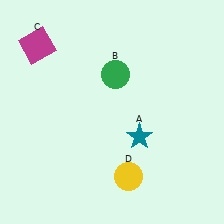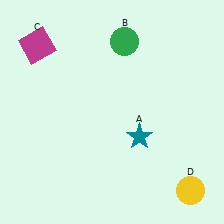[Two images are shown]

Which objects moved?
The objects that moved are: the green circle (B), the yellow circle (D).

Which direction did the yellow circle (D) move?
The yellow circle (D) moved right.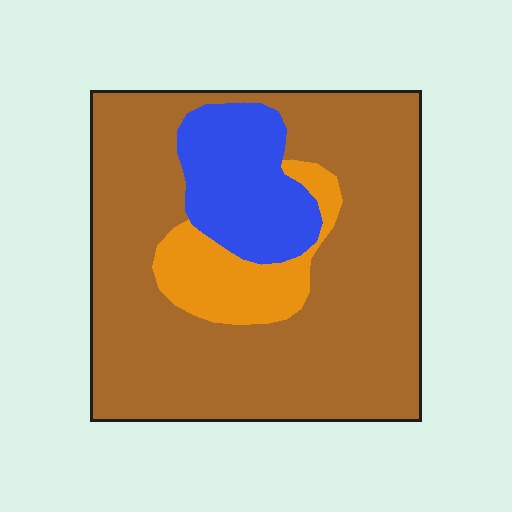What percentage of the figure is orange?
Orange covers around 10% of the figure.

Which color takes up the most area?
Brown, at roughly 75%.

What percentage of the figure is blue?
Blue covers roughly 15% of the figure.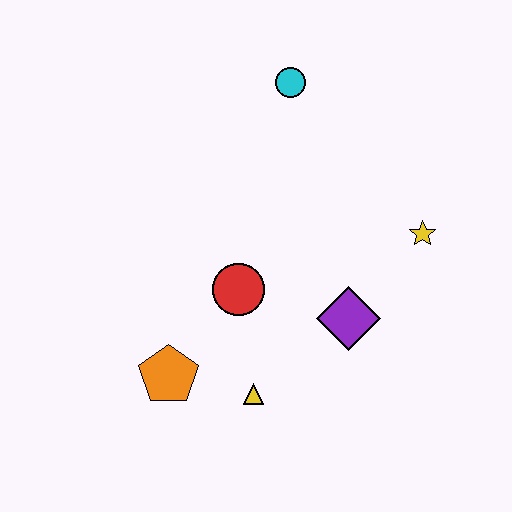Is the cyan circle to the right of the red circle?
Yes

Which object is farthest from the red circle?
The cyan circle is farthest from the red circle.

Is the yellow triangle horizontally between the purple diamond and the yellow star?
No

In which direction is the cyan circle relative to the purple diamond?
The cyan circle is above the purple diamond.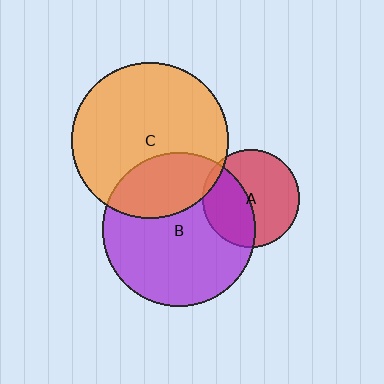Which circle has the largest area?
Circle C (orange).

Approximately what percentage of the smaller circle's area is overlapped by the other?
Approximately 40%.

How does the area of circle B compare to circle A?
Approximately 2.5 times.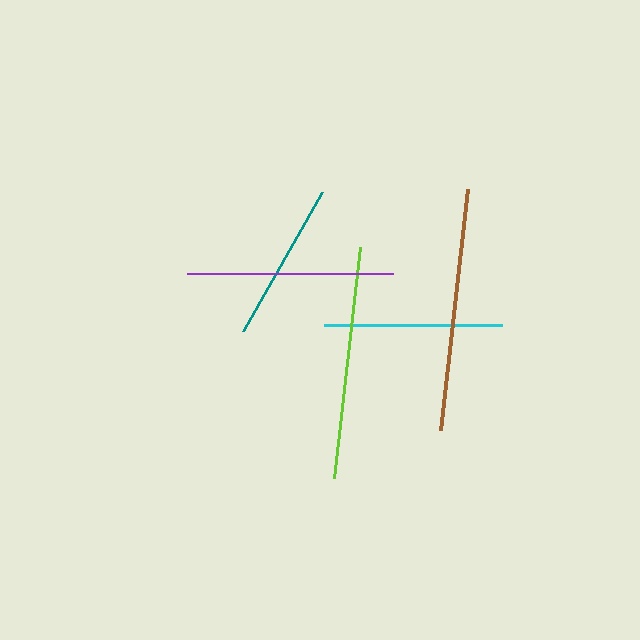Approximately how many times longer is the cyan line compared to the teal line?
The cyan line is approximately 1.1 times the length of the teal line.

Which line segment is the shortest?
The teal line is the shortest at approximately 160 pixels.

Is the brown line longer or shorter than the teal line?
The brown line is longer than the teal line.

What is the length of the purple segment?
The purple segment is approximately 205 pixels long.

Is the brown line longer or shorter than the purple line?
The brown line is longer than the purple line.